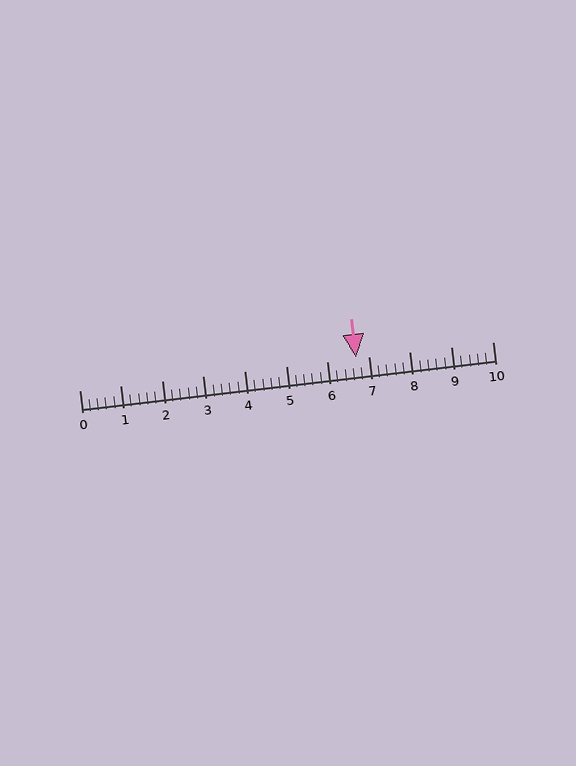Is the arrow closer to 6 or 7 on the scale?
The arrow is closer to 7.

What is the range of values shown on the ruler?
The ruler shows values from 0 to 10.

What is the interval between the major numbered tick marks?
The major tick marks are spaced 1 units apart.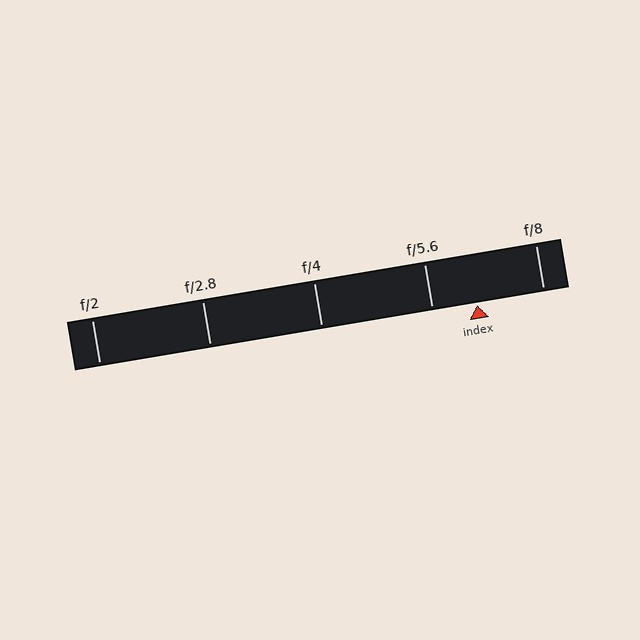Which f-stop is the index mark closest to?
The index mark is closest to f/5.6.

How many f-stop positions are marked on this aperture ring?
There are 5 f-stop positions marked.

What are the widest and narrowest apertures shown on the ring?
The widest aperture shown is f/2 and the narrowest is f/8.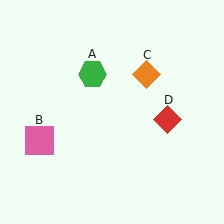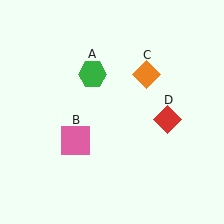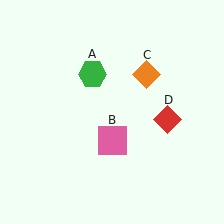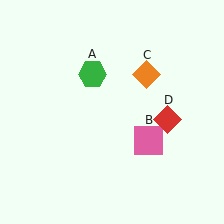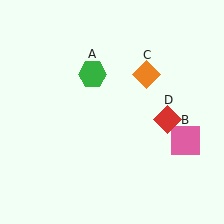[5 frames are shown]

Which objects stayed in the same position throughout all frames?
Green hexagon (object A) and orange diamond (object C) and red diamond (object D) remained stationary.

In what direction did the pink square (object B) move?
The pink square (object B) moved right.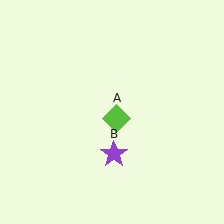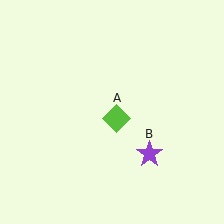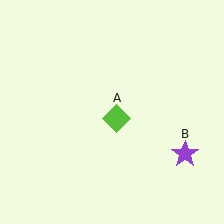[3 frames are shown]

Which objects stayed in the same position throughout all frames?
Lime diamond (object A) remained stationary.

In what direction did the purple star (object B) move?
The purple star (object B) moved right.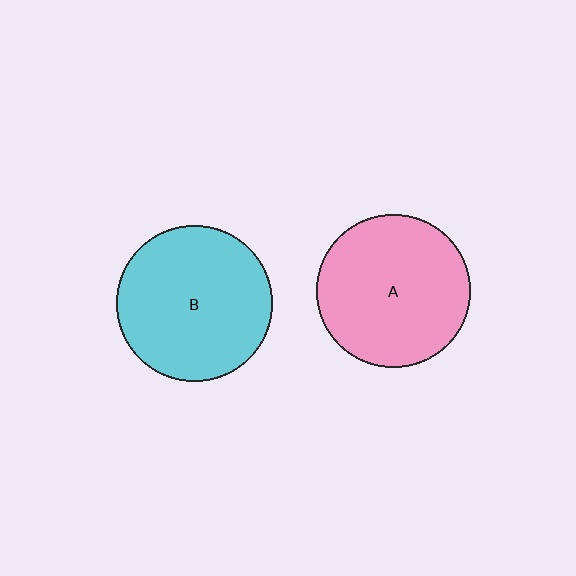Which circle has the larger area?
Circle B (cyan).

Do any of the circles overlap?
No, none of the circles overlap.